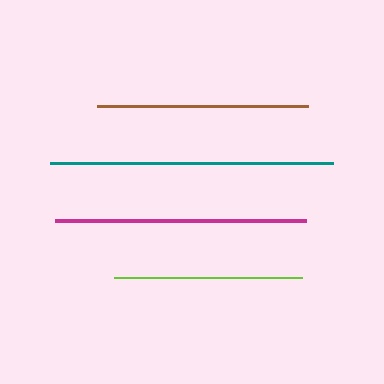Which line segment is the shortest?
The lime line is the shortest at approximately 188 pixels.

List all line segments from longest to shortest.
From longest to shortest: teal, magenta, brown, lime.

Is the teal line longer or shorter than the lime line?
The teal line is longer than the lime line.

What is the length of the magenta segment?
The magenta segment is approximately 250 pixels long.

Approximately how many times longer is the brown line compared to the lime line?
The brown line is approximately 1.1 times the length of the lime line.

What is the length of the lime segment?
The lime segment is approximately 188 pixels long.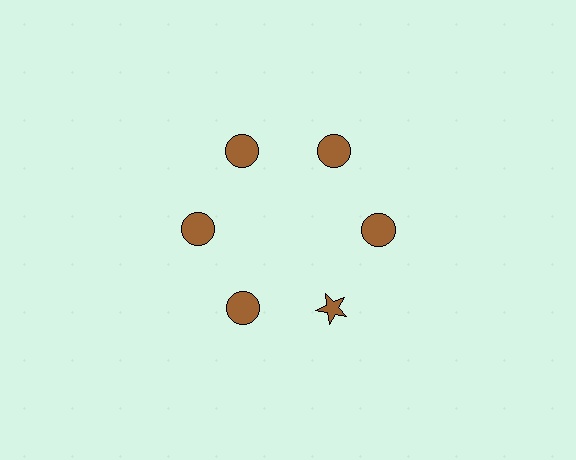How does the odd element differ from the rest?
It has a different shape: star instead of circle.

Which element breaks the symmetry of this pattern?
The brown star at roughly the 5 o'clock position breaks the symmetry. All other shapes are brown circles.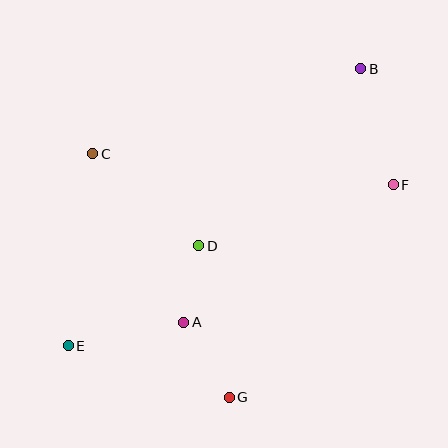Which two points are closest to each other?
Points A and D are closest to each other.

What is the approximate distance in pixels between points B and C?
The distance between B and C is approximately 281 pixels.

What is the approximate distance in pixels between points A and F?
The distance between A and F is approximately 251 pixels.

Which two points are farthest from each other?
Points B and E are farthest from each other.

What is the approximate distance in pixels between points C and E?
The distance between C and E is approximately 194 pixels.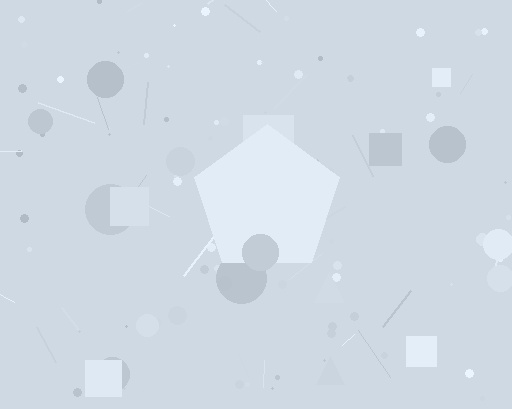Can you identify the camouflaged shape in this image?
The camouflaged shape is a pentagon.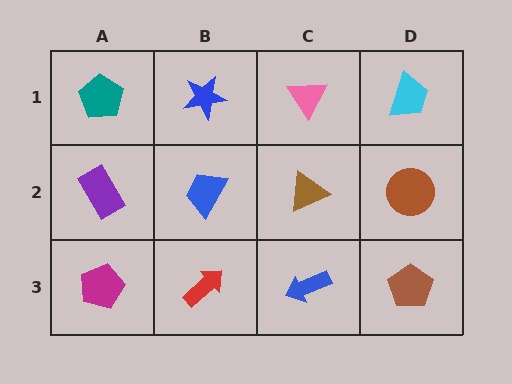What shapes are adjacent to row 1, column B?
A blue trapezoid (row 2, column B), a teal pentagon (row 1, column A), a pink triangle (row 1, column C).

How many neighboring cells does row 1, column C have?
3.